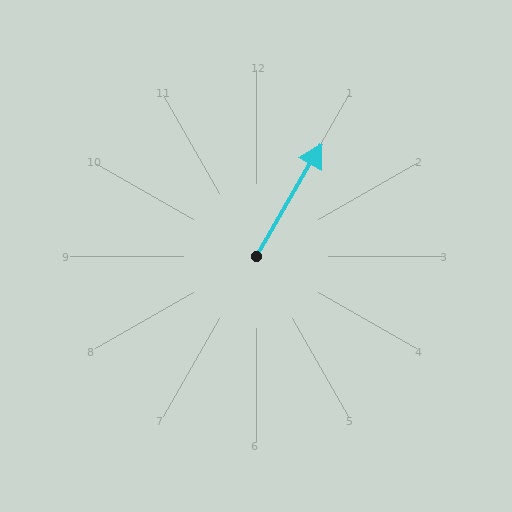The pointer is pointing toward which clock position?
Roughly 1 o'clock.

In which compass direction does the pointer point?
Northeast.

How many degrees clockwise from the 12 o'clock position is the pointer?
Approximately 30 degrees.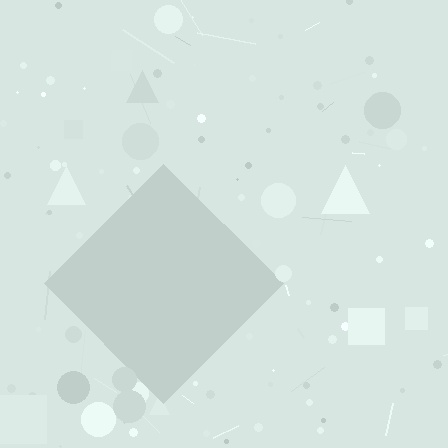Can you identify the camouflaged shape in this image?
The camouflaged shape is a diamond.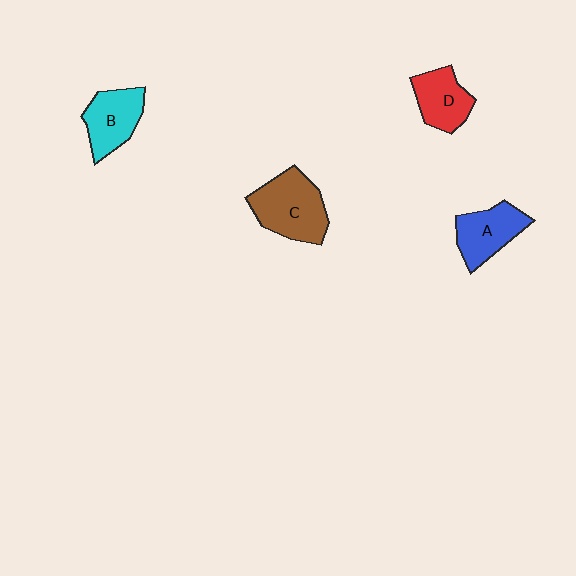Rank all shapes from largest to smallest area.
From largest to smallest: C (brown), A (blue), B (cyan), D (red).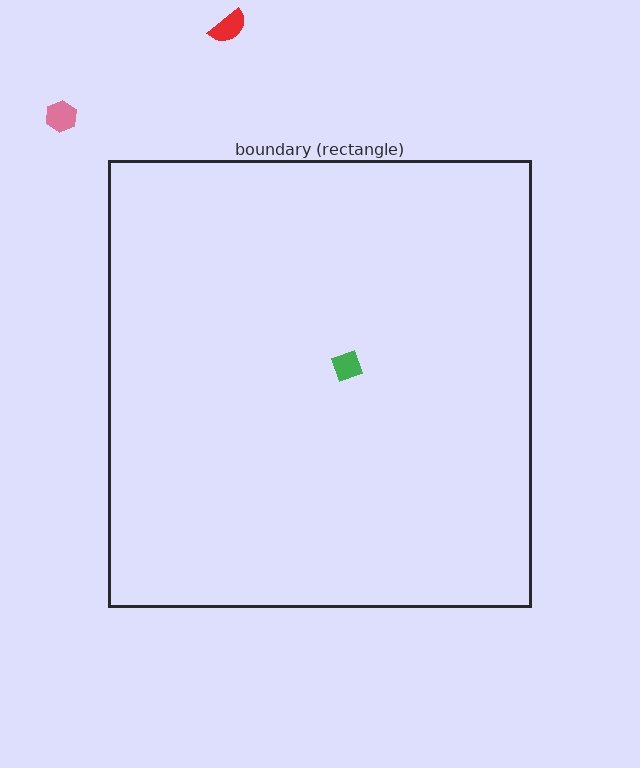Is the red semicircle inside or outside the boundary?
Outside.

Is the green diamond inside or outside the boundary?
Inside.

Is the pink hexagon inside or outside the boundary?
Outside.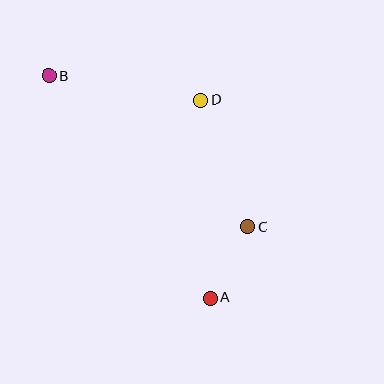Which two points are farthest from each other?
Points A and B are farthest from each other.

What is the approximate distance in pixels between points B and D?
The distance between B and D is approximately 154 pixels.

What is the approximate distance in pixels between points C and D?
The distance between C and D is approximately 135 pixels.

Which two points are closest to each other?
Points A and C are closest to each other.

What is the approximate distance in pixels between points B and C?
The distance between B and C is approximately 250 pixels.